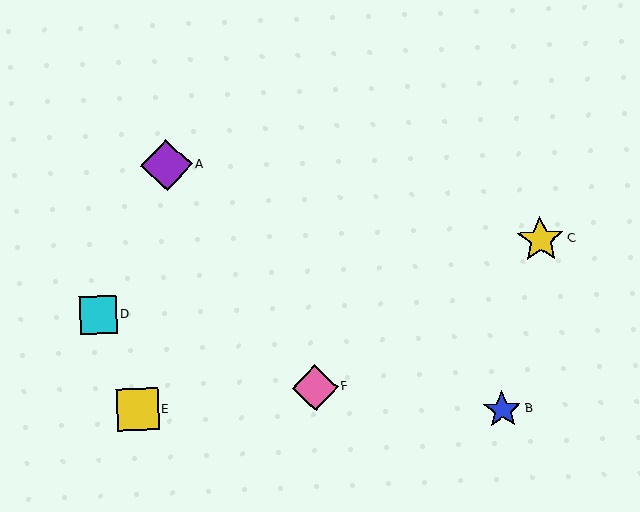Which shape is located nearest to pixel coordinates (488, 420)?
The blue star (labeled B) at (503, 410) is nearest to that location.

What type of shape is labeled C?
Shape C is a yellow star.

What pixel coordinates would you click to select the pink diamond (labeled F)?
Click at (315, 388) to select the pink diamond F.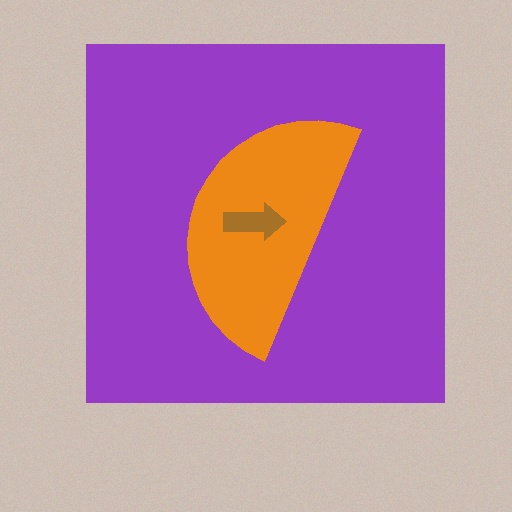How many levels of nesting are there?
3.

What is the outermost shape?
The purple square.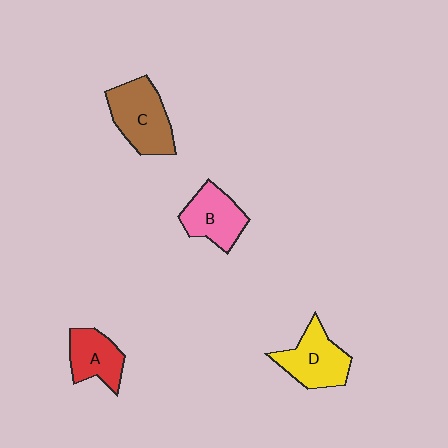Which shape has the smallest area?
Shape A (red).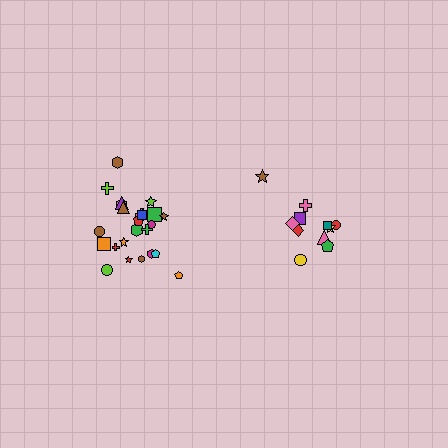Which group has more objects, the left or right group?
The left group.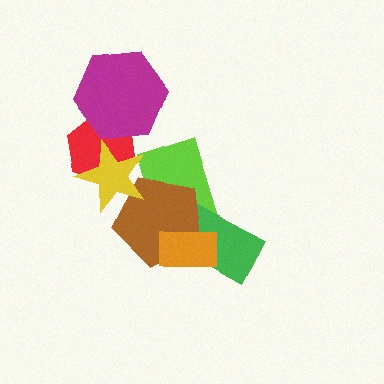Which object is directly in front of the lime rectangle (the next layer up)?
The green rectangle is directly in front of the lime rectangle.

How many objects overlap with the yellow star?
3 objects overlap with the yellow star.